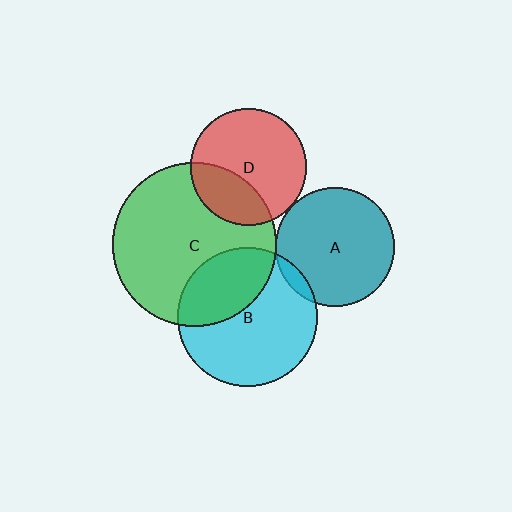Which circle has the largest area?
Circle C (green).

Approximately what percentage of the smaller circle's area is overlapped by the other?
Approximately 5%.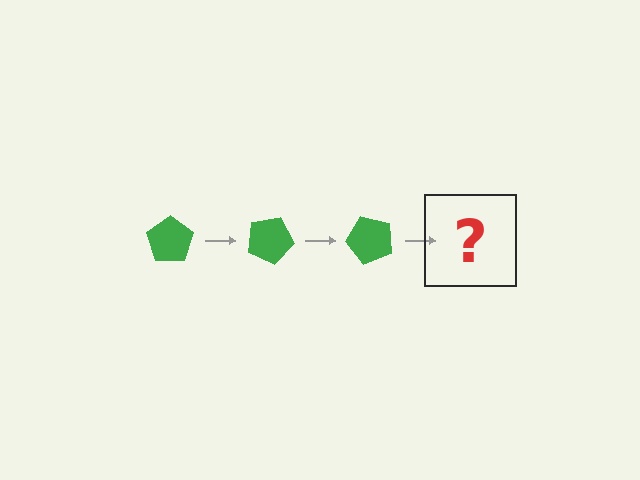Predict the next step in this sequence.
The next step is a green pentagon rotated 75 degrees.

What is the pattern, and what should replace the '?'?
The pattern is that the pentagon rotates 25 degrees each step. The '?' should be a green pentagon rotated 75 degrees.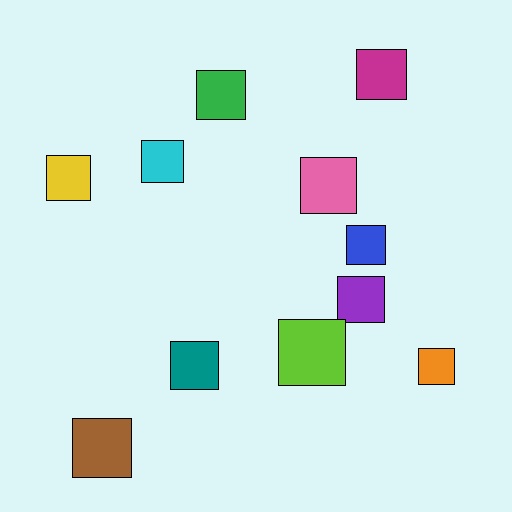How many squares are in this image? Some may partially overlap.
There are 11 squares.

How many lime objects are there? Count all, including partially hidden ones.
There is 1 lime object.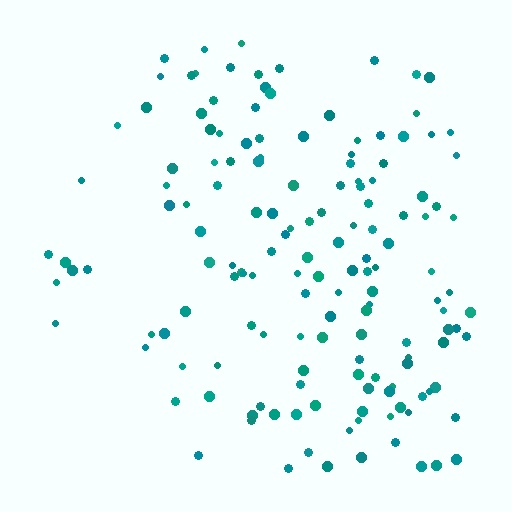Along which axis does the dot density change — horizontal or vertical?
Horizontal.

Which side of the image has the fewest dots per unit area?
The left.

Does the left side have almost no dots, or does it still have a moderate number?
Still a moderate number, just noticeably fewer than the right.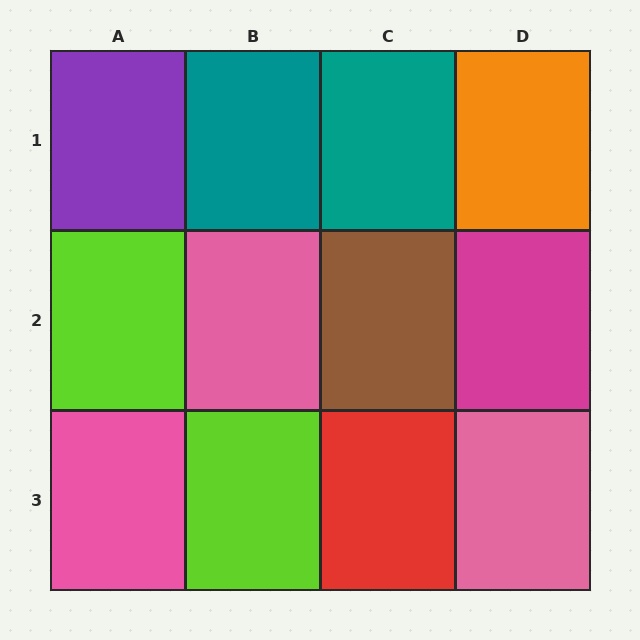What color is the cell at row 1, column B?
Teal.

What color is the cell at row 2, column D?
Magenta.